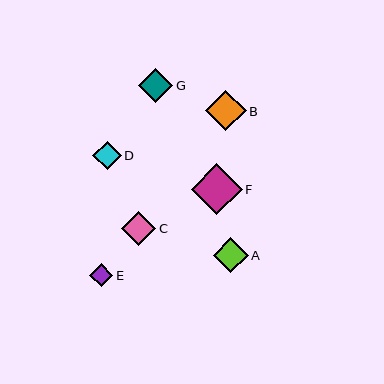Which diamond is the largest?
Diamond F is the largest with a size of approximately 51 pixels.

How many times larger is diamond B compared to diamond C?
Diamond B is approximately 1.2 times the size of diamond C.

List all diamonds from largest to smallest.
From largest to smallest: F, B, A, G, C, D, E.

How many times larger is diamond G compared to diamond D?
Diamond G is approximately 1.2 times the size of diamond D.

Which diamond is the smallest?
Diamond E is the smallest with a size of approximately 23 pixels.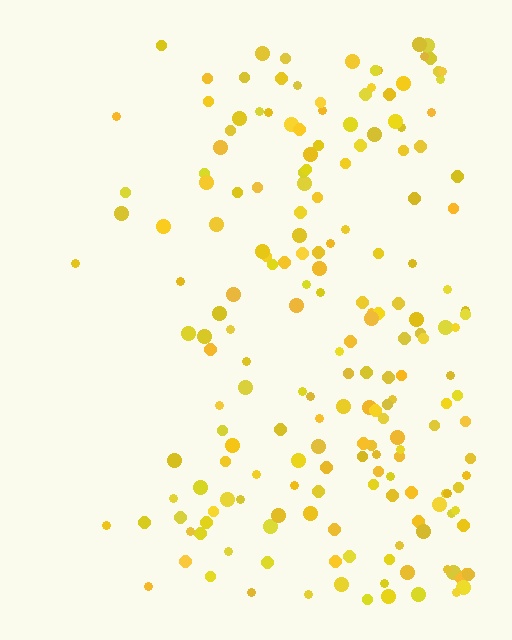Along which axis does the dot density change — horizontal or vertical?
Horizontal.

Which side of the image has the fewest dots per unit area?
The left.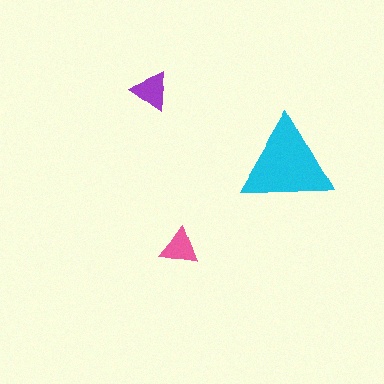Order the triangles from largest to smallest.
the cyan one, the purple one, the pink one.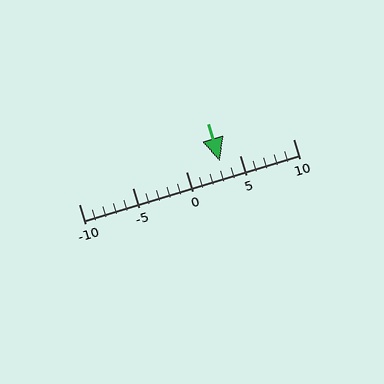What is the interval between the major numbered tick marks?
The major tick marks are spaced 5 units apart.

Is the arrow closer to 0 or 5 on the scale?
The arrow is closer to 5.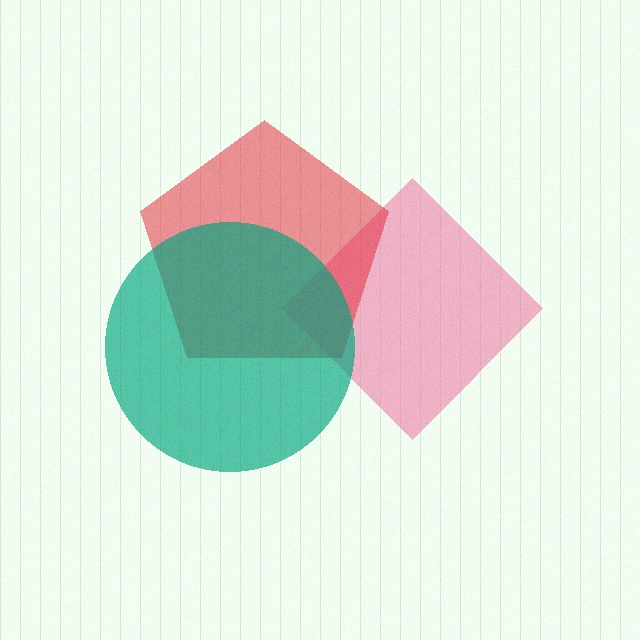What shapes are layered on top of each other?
The layered shapes are: a pink diamond, a red pentagon, a teal circle.